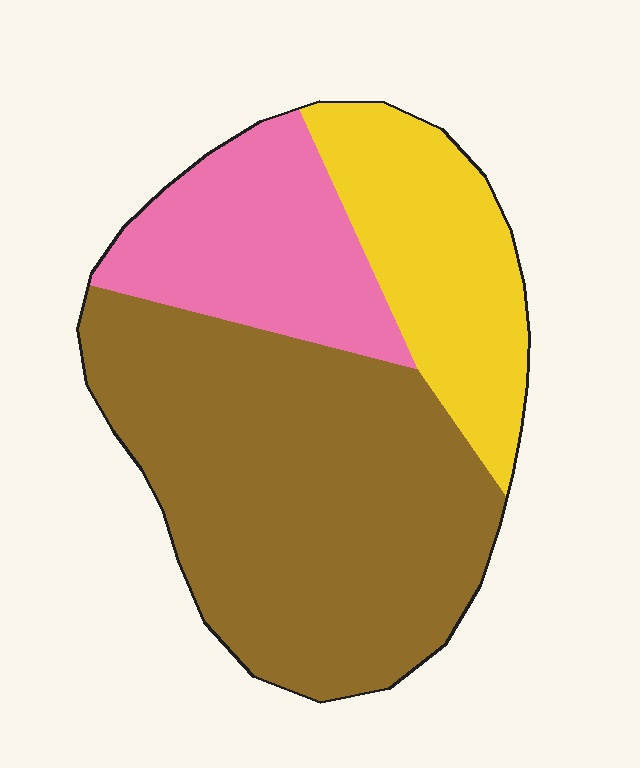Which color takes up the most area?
Brown, at roughly 55%.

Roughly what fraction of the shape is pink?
Pink covers 22% of the shape.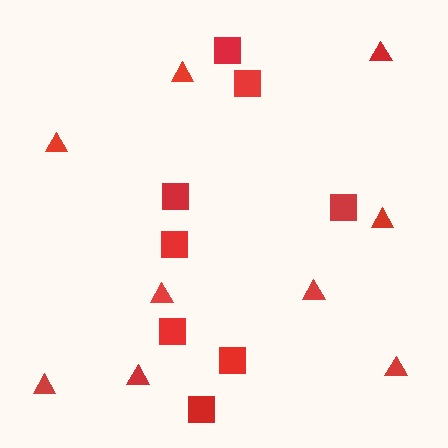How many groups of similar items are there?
There are 2 groups: one group of squares (8) and one group of triangles (9).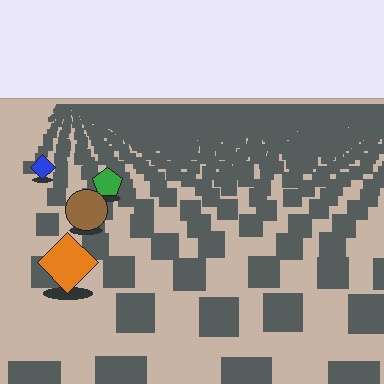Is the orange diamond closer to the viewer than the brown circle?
Yes. The orange diamond is closer — you can tell from the texture gradient: the ground texture is coarser near it.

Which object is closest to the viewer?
The orange diamond is closest. The texture marks near it are larger and more spread out.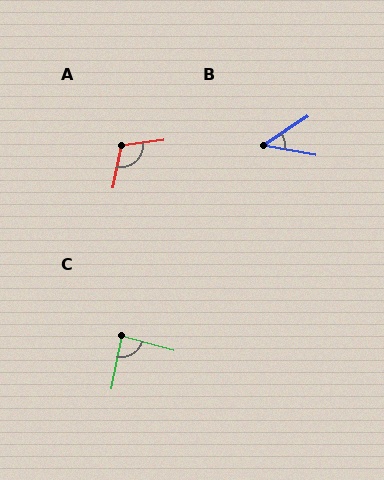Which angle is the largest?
A, at approximately 109 degrees.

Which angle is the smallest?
B, at approximately 43 degrees.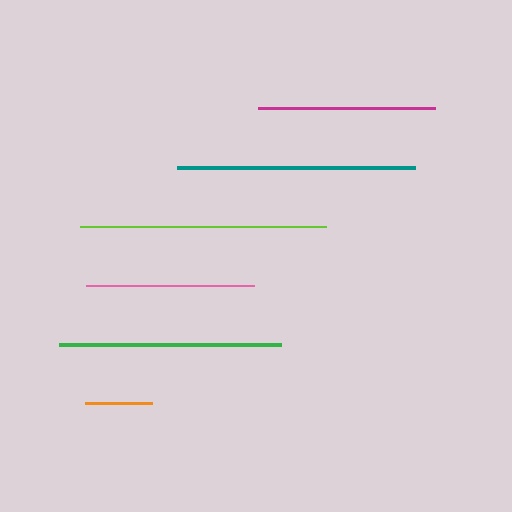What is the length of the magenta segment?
The magenta segment is approximately 177 pixels long.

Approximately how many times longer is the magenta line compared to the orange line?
The magenta line is approximately 2.7 times the length of the orange line.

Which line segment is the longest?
The lime line is the longest at approximately 246 pixels.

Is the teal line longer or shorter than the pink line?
The teal line is longer than the pink line.